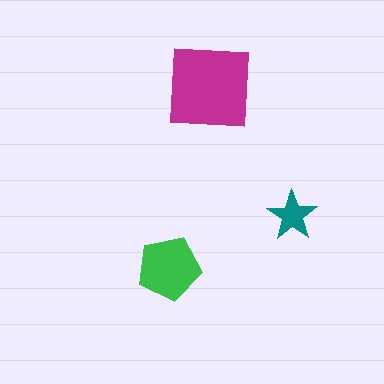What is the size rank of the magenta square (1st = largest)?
1st.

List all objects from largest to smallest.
The magenta square, the green pentagon, the teal star.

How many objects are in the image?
There are 3 objects in the image.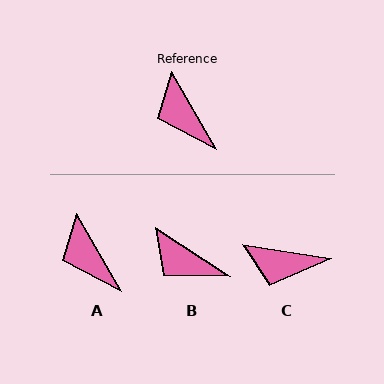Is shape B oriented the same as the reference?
No, it is off by about 27 degrees.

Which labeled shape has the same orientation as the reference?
A.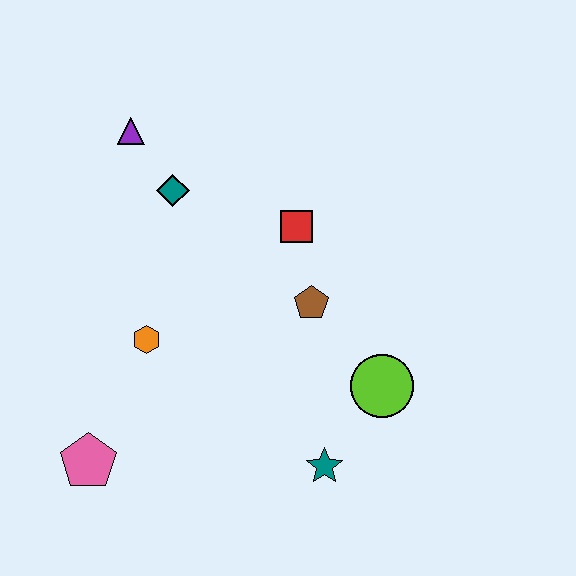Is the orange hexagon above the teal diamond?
No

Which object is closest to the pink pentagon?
The orange hexagon is closest to the pink pentagon.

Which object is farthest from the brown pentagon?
The pink pentagon is farthest from the brown pentagon.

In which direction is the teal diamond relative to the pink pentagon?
The teal diamond is above the pink pentagon.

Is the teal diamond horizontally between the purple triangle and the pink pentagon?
No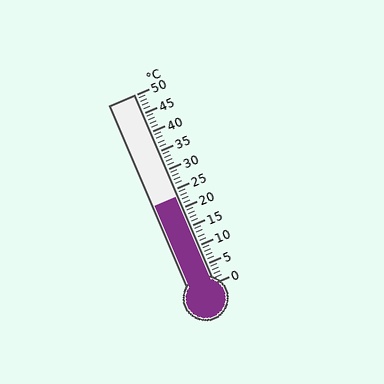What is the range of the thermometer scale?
The thermometer scale ranges from 0°C to 50°C.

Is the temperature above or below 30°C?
The temperature is below 30°C.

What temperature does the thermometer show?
The thermometer shows approximately 23°C.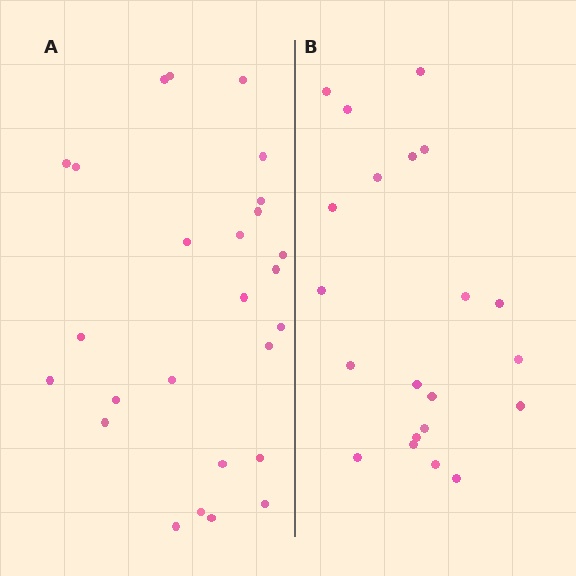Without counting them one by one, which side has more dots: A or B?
Region A (the left region) has more dots.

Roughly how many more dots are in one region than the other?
Region A has about 5 more dots than region B.